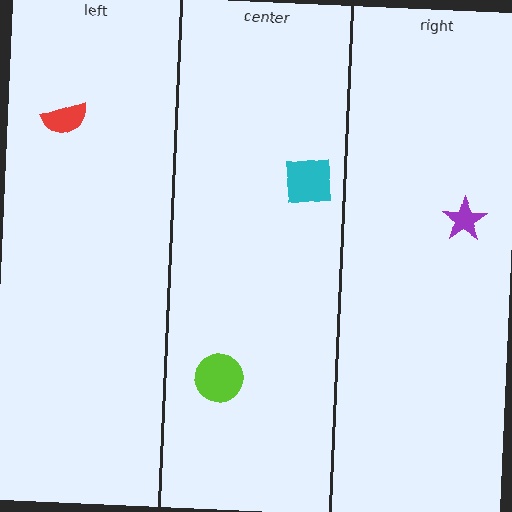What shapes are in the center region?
The lime circle, the cyan square.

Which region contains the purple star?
The right region.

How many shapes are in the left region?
1.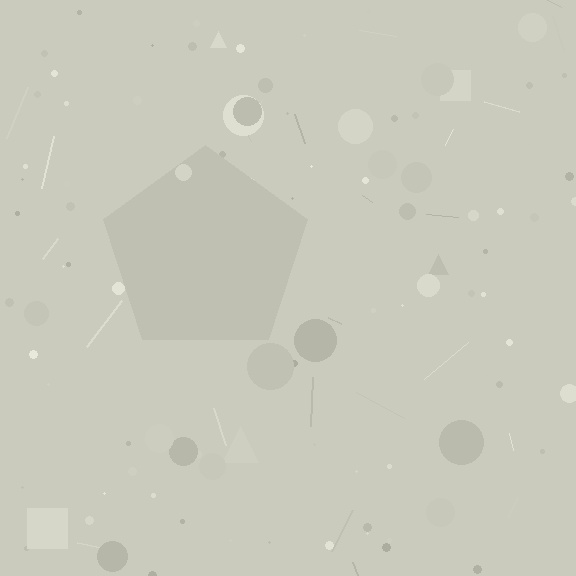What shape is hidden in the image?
A pentagon is hidden in the image.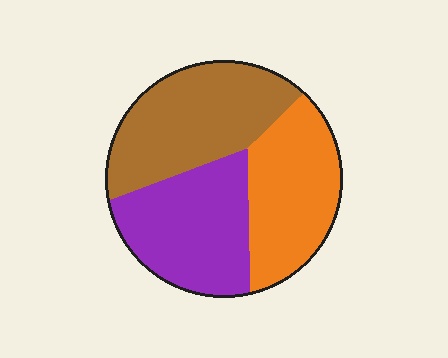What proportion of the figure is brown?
Brown covers around 35% of the figure.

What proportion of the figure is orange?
Orange takes up about one third (1/3) of the figure.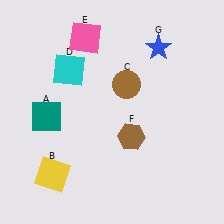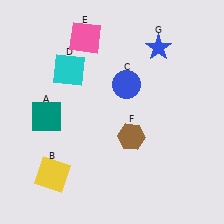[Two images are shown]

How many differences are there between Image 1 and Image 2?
There is 1 difference between the two images.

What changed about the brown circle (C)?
In Image 1, C is brown. In Image 2, it changed to blue.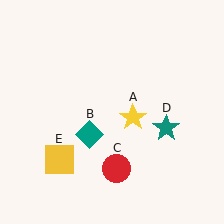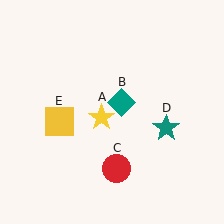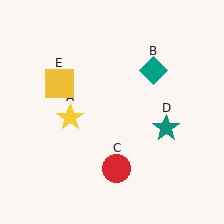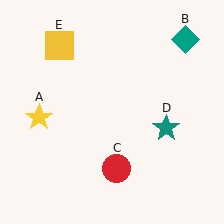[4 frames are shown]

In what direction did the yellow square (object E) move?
The yellow square (object E) moved up.